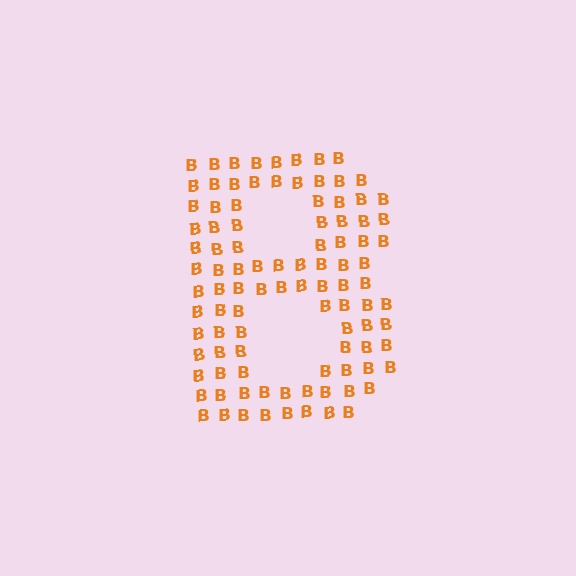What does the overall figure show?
The overall figure shows the letter B.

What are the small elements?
The small elements are letter B's.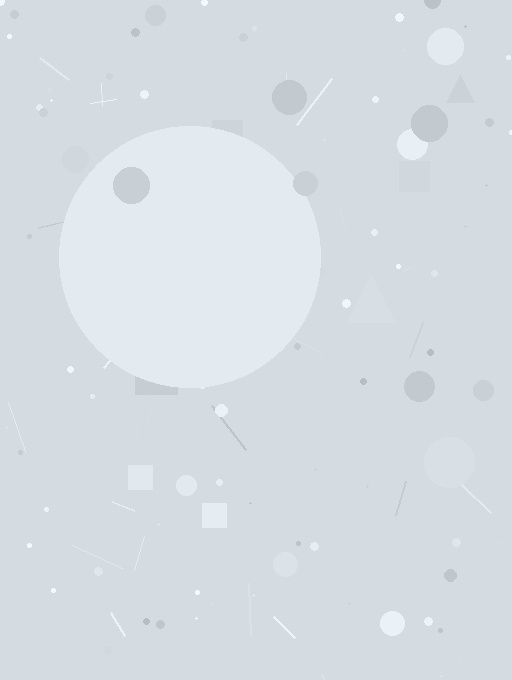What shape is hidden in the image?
A circle is hidden in the image.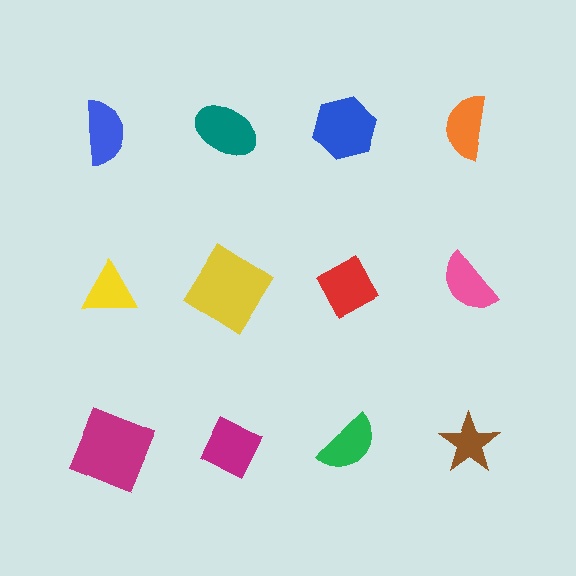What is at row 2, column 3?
A red diamond.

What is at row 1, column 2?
A teal ellipse.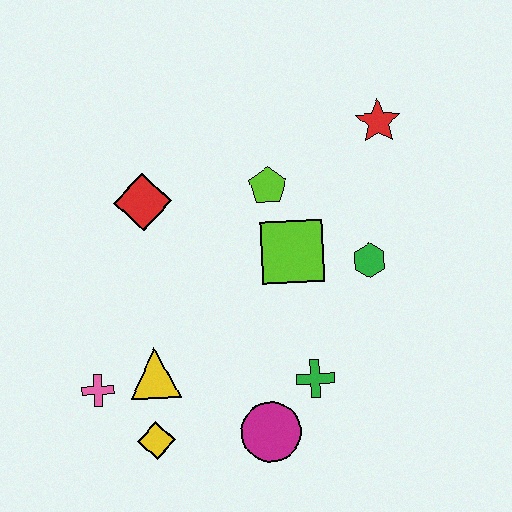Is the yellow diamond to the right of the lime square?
No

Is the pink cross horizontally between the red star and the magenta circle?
No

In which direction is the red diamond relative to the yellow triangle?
The red diamond is above the yellow triangle.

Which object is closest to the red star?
The lime pentagon is closest to the red star.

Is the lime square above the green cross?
Yes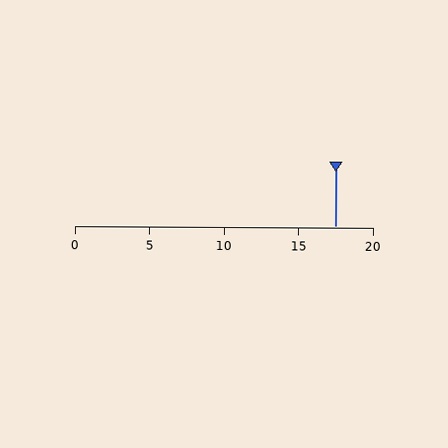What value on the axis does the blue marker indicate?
The marker indicates approximately 17.5.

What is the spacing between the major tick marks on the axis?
The major ticks are spaced 5 apart.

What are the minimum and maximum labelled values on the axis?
The axis runs from 0 to 20.